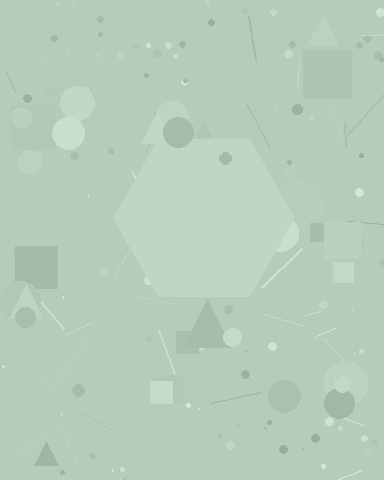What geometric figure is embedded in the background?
A hexagon is embedded in the background.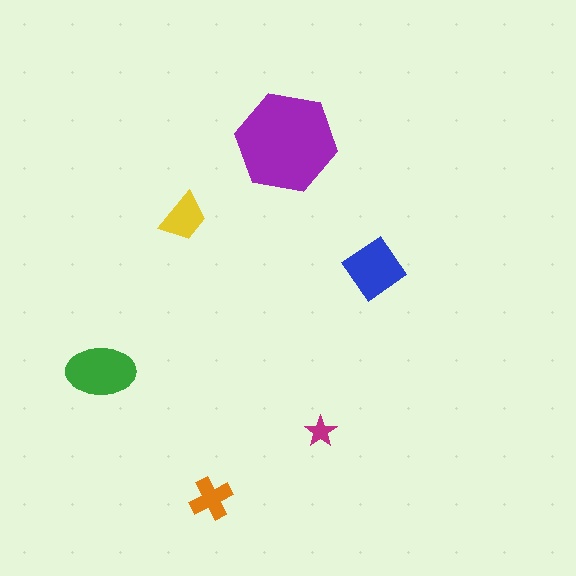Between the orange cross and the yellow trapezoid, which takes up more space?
The yellow trapezoid.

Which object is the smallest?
The magenta star.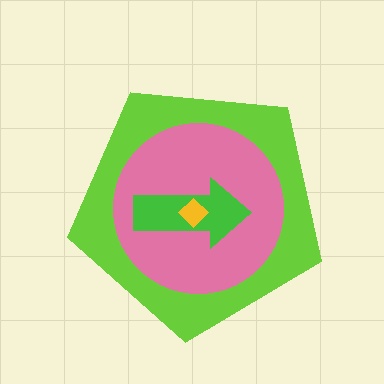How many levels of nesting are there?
4.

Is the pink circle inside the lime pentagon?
Yes.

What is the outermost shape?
The lime pentagon.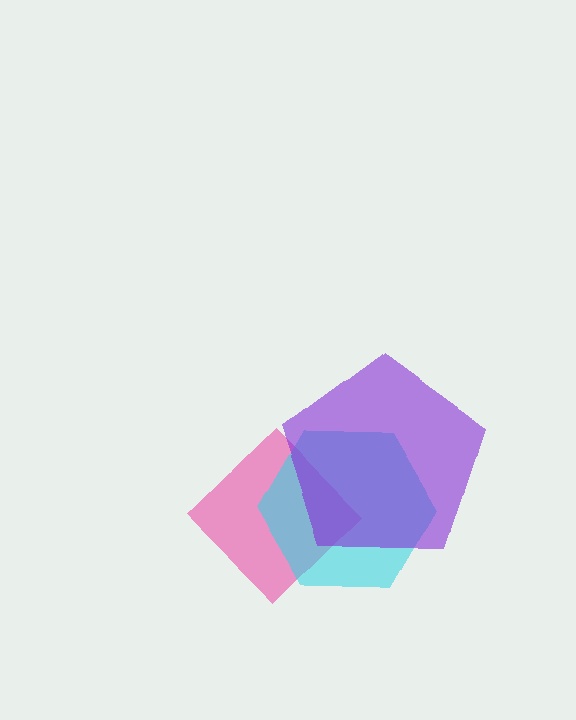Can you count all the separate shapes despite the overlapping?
Yes, there are 3 separate shapes.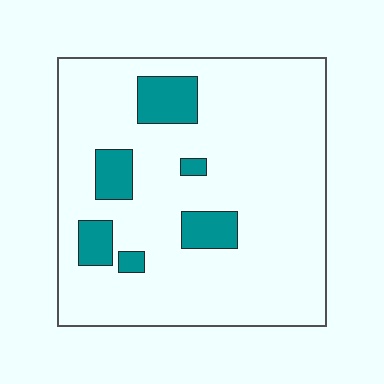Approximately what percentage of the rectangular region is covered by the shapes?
Approximately 15%.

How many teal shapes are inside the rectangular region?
6.